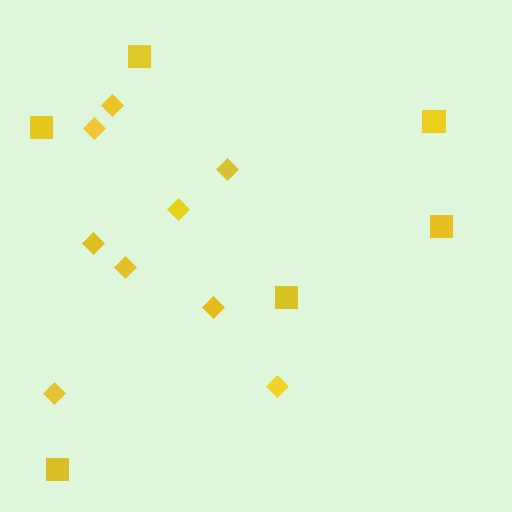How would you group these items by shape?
There are 2 groups: one group of squares (6) and one group of diamonds (9).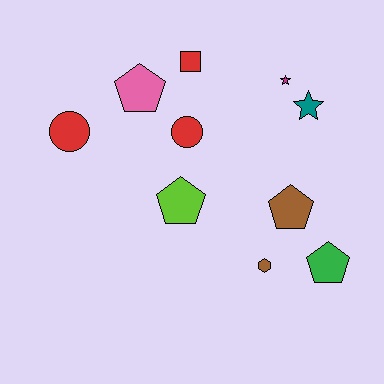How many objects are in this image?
There are 10 objects.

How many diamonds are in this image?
There are no diamonds.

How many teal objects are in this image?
There is 1 teal object.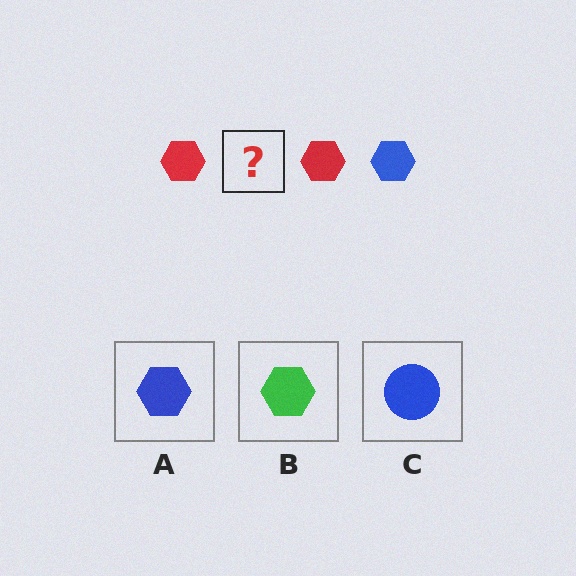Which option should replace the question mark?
Option A.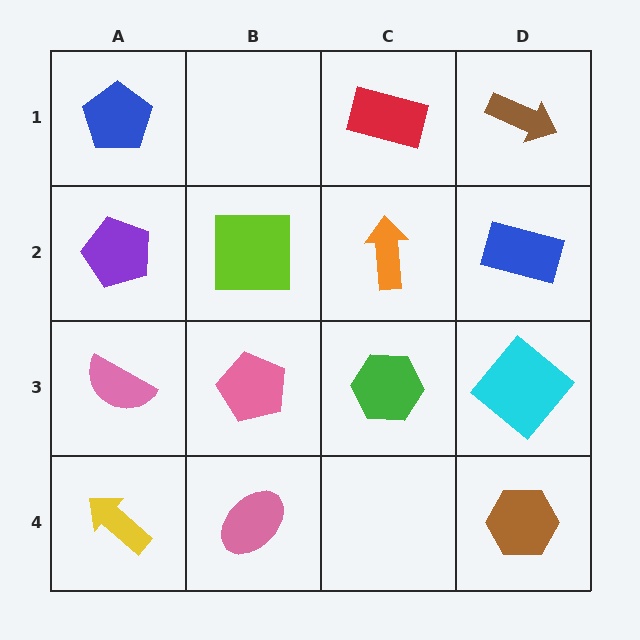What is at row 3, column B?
A pink pentagon.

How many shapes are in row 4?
3 shapes.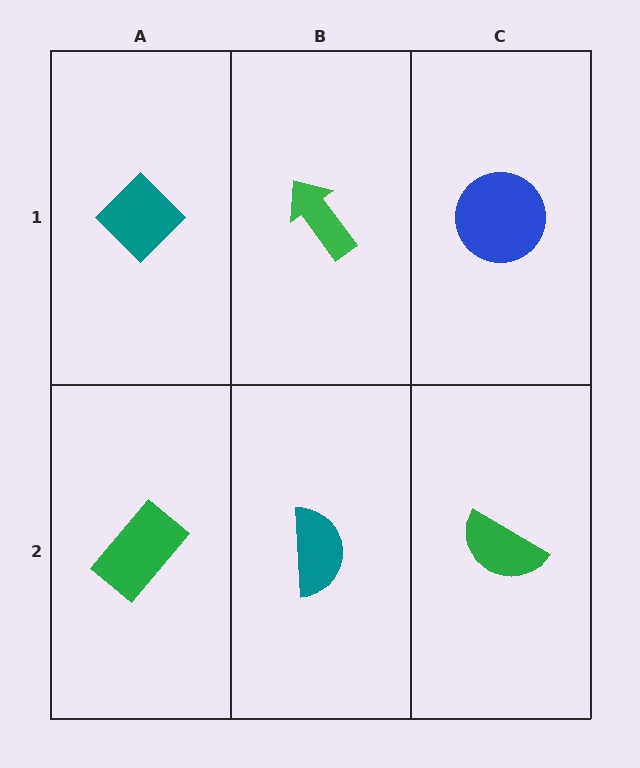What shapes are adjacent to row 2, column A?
A teal diamond (row 1, column A), a teal semicircle (row 2, column B).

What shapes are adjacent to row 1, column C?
A green semicircle (row 2, column C), a green arrow (row 1, column B).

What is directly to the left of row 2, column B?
A green rectangle.